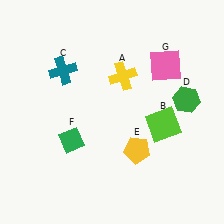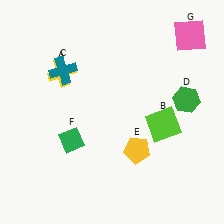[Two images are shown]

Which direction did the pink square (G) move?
The pink square (G) moved up.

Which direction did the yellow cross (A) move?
The yellow cross (A) moved left.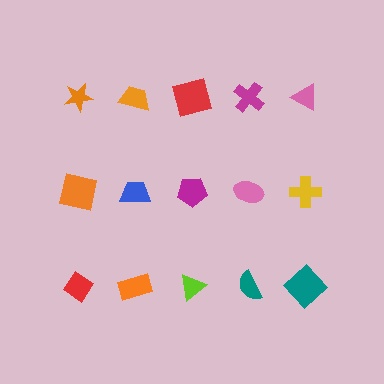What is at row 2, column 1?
An orange square.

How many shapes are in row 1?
5 shapes.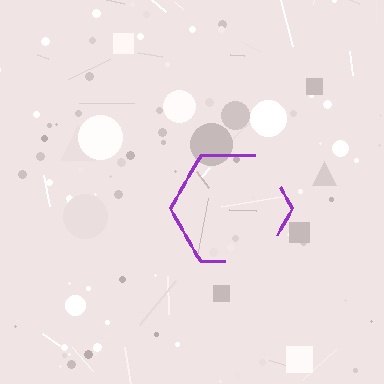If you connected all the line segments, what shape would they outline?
They would outline a hexagon.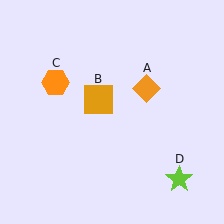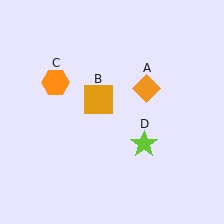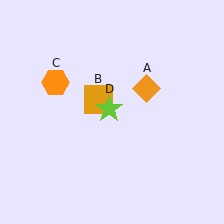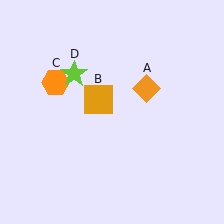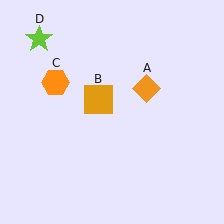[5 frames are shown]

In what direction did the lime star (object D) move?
The lime star (object D) moved up and to the left.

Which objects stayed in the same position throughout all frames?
Orange diamond (object A) and orange square (object B) and orange hexagon (object C) remained stationary.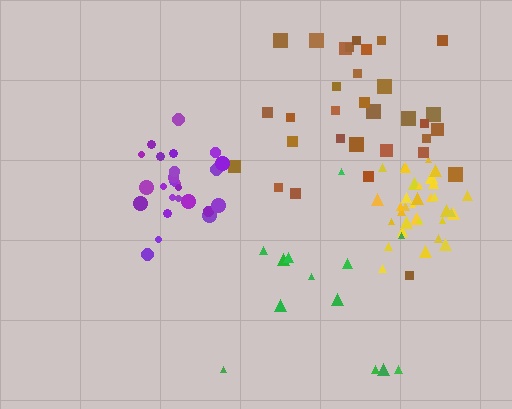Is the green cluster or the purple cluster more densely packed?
Purple.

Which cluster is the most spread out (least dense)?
Green.